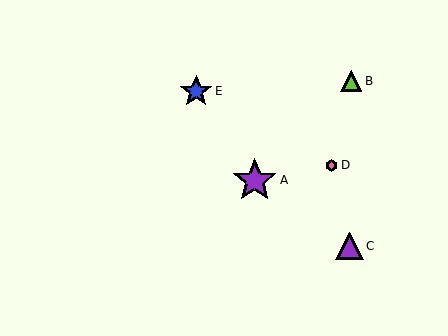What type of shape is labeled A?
Shape A is a purple star.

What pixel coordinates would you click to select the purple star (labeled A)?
Click at (255, 180) to select the purple star A.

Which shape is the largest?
The purple star (labeled A) is the largest.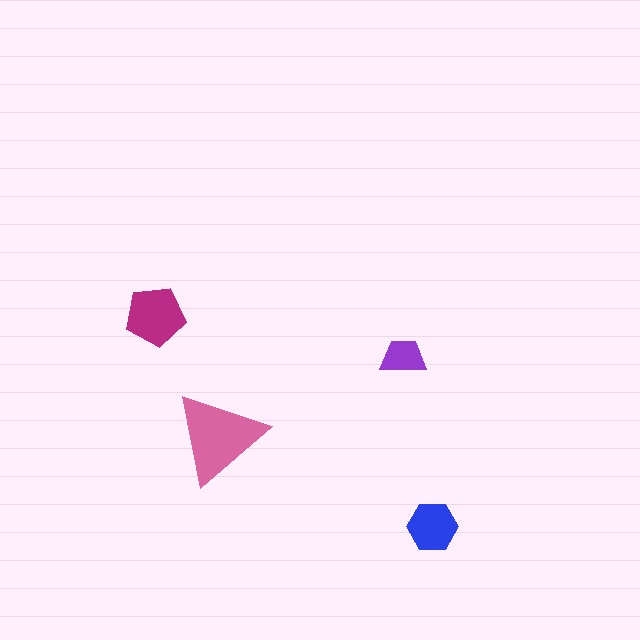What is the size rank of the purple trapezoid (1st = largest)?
4th.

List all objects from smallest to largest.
The purple trapezoid, the blue hexagon, the magenta pentagon, the pink triangle.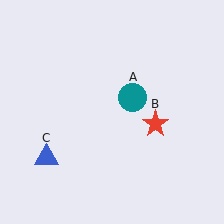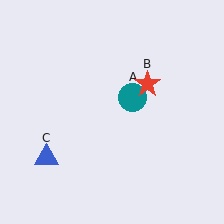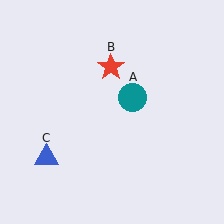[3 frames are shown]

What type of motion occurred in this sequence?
The red star (object B) rotated counterclockwise around the center of the scene.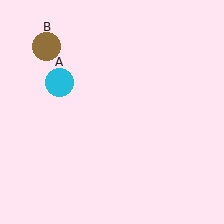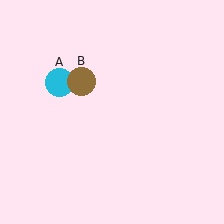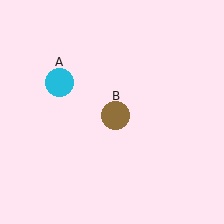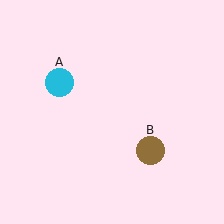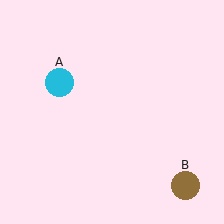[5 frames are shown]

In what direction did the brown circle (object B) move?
The brown circle (object B) moved down and to the right.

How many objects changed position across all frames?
1 object changed position: brown circle (object B).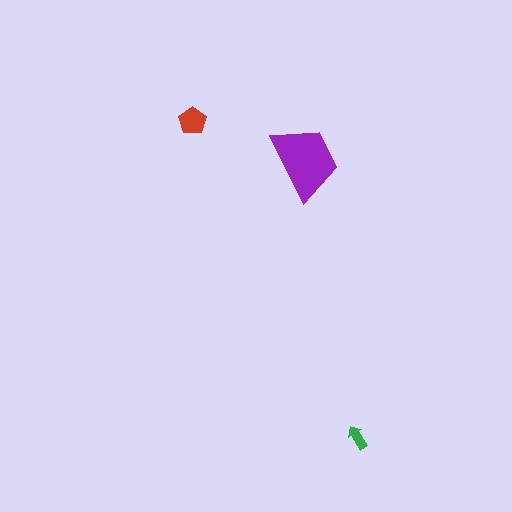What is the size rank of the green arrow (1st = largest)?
3rd.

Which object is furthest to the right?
The green arrow is rightmost.